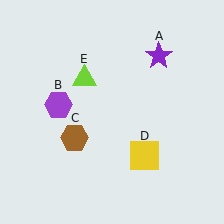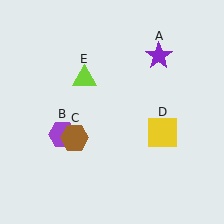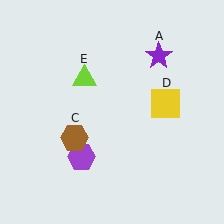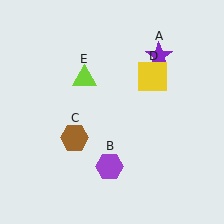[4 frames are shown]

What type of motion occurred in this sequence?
The purple hexagon (object B), yellow square (object D) rotated counterclockwise around the center of the scene.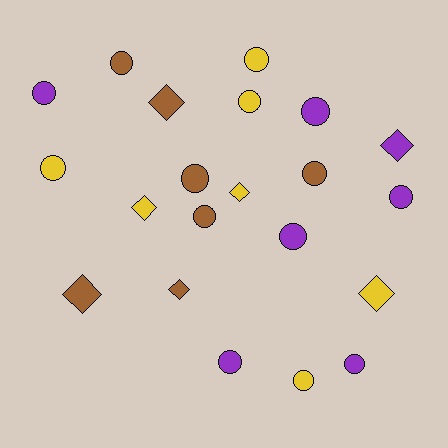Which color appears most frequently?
Yellow, with 7 objects.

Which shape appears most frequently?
Circle, with 14 objects.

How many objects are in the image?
There are 21 objects.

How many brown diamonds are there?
There are 3 brown diamonds.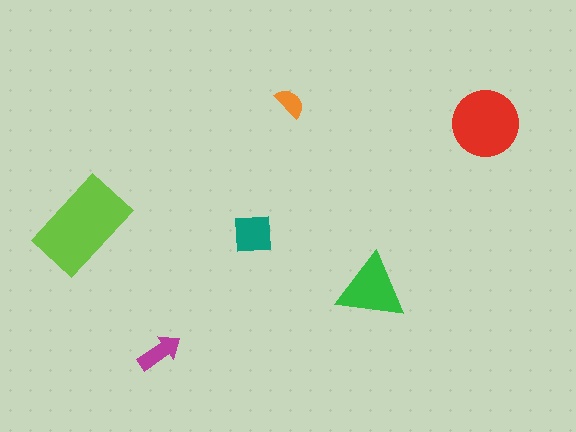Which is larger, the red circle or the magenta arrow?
The red circle.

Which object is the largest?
The lime rectangle.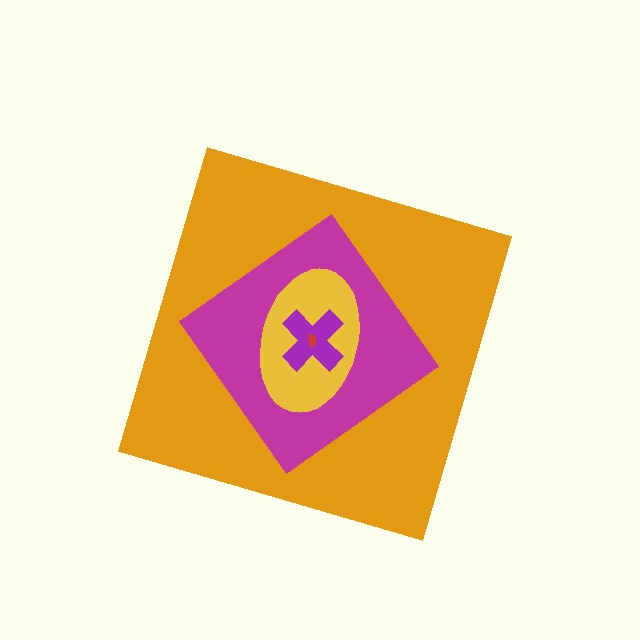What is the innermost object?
The red semicircle.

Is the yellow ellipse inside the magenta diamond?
Yes.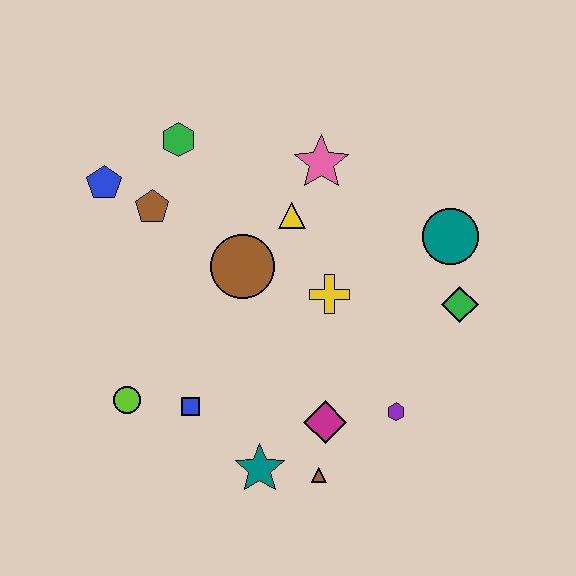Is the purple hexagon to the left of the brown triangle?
No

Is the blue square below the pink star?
Yes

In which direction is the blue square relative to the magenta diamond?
The blue square is to the left of the magenta diamond.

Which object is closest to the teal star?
The brown triangle is closest to the teal star.